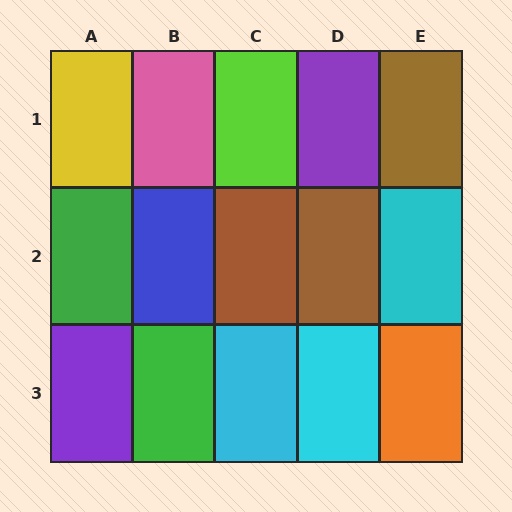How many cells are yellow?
1 cell is yellow.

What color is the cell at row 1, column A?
Yellow.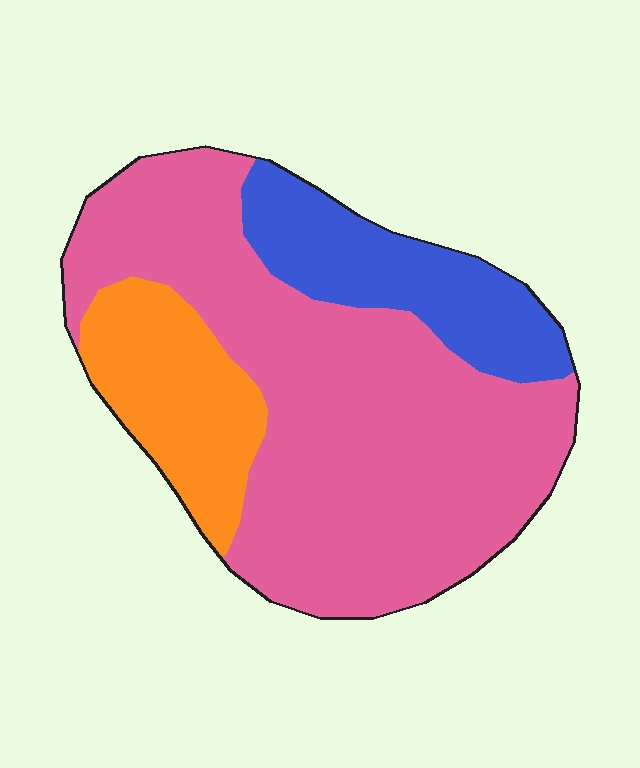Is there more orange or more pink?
Pink.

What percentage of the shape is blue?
Blue covers roughly 20% of the shape.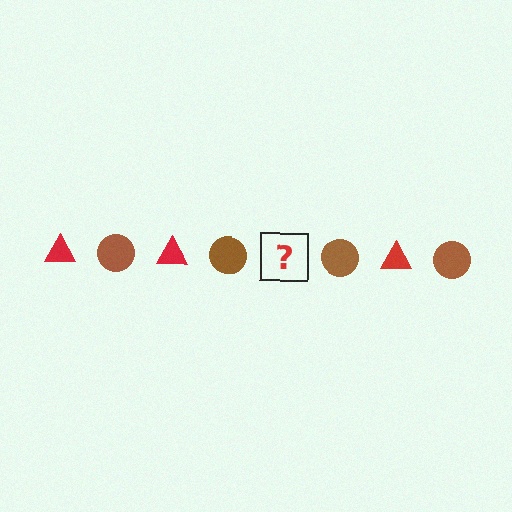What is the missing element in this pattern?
The missing element is a red triangle.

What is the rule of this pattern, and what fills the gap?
The rule is that the pattern alternates between red triangle and brown circle. The gap should be filled with a red triangle.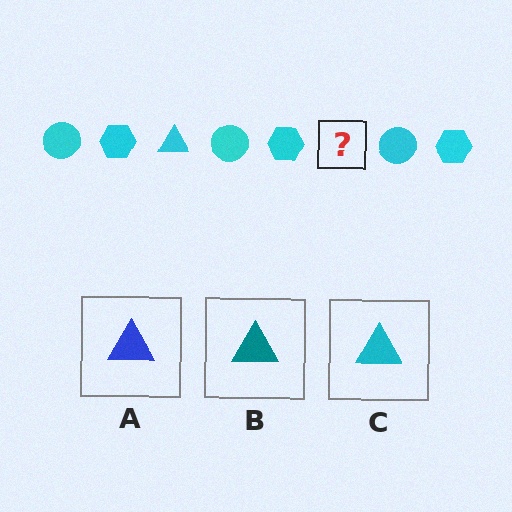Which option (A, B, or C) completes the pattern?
C.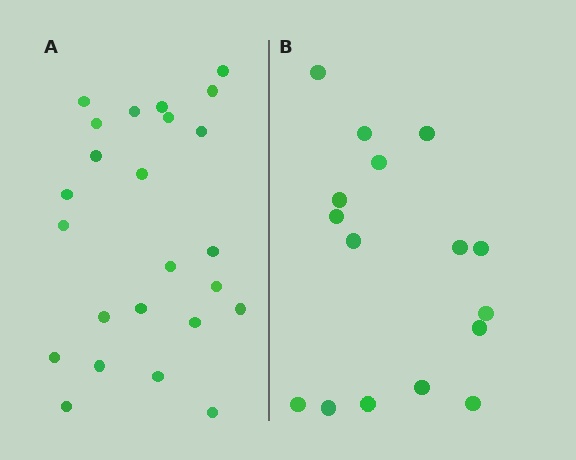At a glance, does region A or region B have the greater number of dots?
Region A (the left region) has more dots.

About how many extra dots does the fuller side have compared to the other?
Region A has roughly 8 or so more dots than region B.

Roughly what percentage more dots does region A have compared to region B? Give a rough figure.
About 50% more.